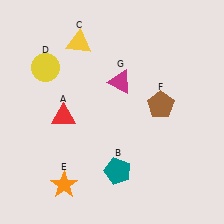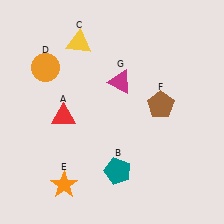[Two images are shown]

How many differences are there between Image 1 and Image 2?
There is 1 difference between the two images.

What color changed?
The circle (D) changed from yellow in Image 1 to orange in Image 2.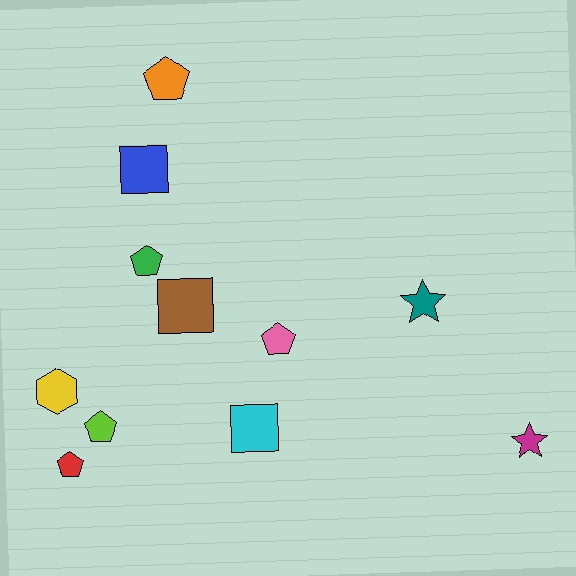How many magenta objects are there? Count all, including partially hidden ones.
There is 1 magenta object.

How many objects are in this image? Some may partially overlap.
There are 11 objects.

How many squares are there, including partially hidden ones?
There are 3 squares.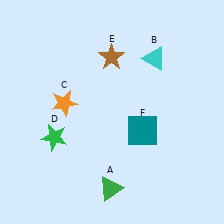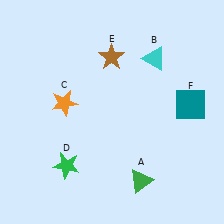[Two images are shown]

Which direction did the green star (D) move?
The green star (D) moved down.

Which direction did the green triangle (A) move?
The green triangle (A) moved right.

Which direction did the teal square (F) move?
The teal square (F) moved right.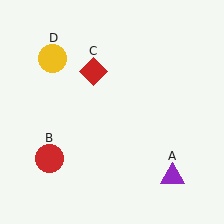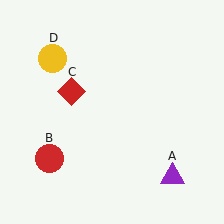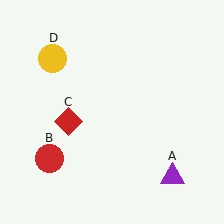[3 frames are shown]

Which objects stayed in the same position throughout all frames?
Purple triangle (object A) and red circle (object B) and yellow circle (object D) remained stationary.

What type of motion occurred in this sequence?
The red diamond (object C) rotated counterclockwise around the center of the scene.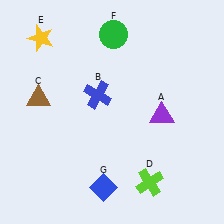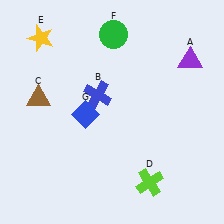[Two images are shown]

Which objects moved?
The objects that moved are: the purple triangle (A), the blue diamond (G).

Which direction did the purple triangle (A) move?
The purple triangle (A) moved up.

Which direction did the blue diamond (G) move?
The blue diamond (G) moved up.